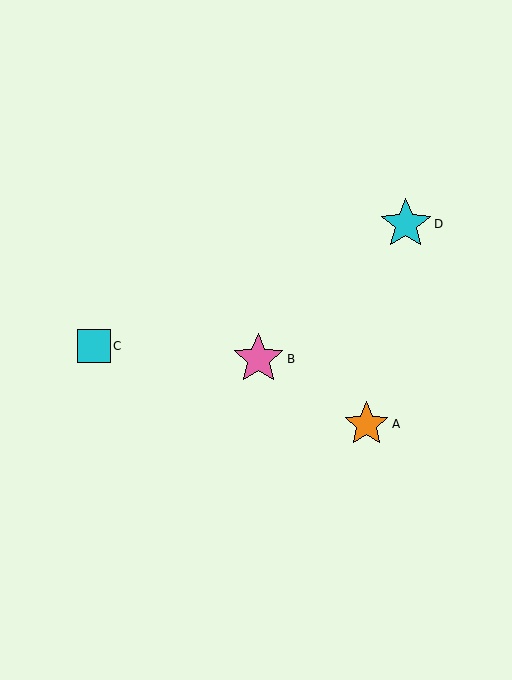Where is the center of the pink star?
The center of the pink star is at (258, 359).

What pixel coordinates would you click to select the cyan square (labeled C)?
Click at (94, 346) to select the cyan square C.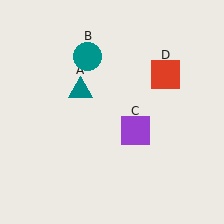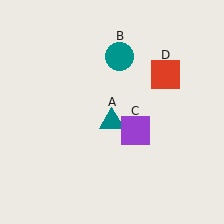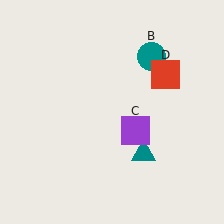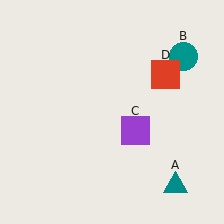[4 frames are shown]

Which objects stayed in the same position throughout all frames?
Purple square (object C) and red square (object D) remained stationary.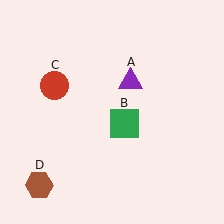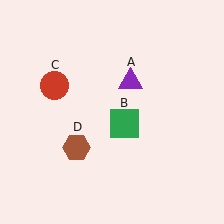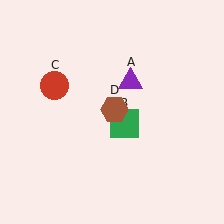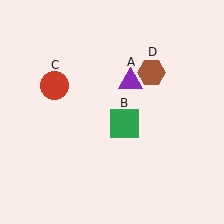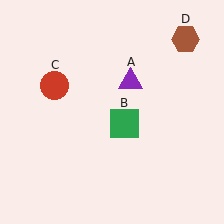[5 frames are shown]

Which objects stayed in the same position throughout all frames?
Purple triangle (object A) and green square (object B) and red circle (object C) remained stationary.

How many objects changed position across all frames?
1 object changed position: brown hexagon (object D).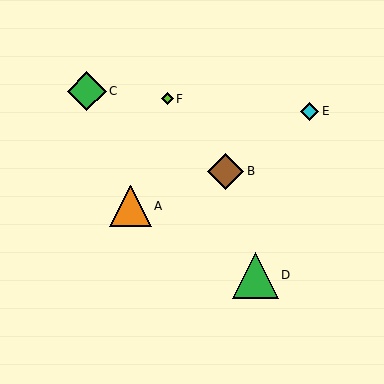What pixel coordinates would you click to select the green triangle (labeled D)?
Click at (255, 275) to select the green triangle D.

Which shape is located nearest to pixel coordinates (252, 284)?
The green triangle (labeled D) at (255, 275) is nearest to that location.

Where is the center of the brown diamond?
The center of the brown diamond is at (226, 171).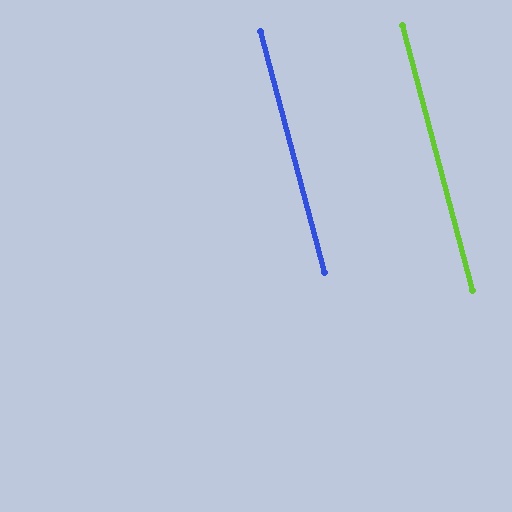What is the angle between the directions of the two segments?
Approximately 0 degrees.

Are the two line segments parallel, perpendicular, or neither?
Parallel — their directions differ by only 0.0°.